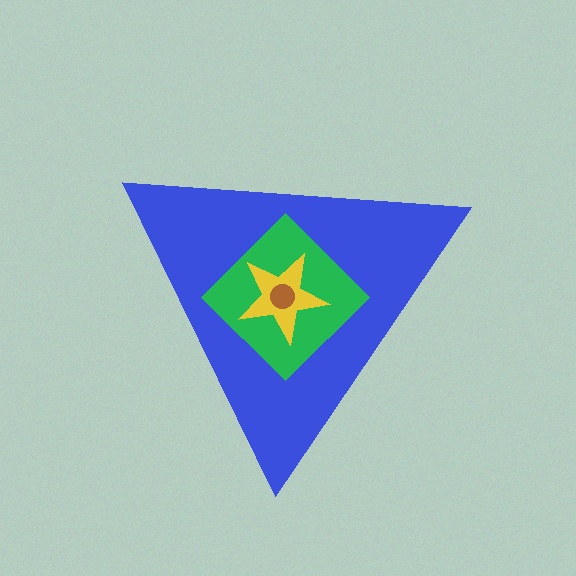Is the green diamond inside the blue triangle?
Yes.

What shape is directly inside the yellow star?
The brown circle.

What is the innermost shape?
The brown circle.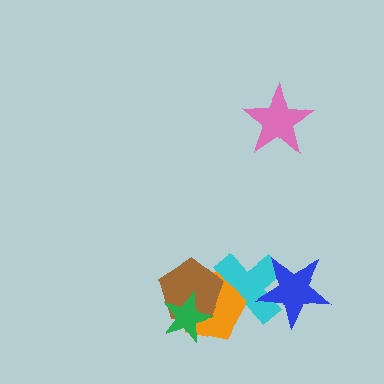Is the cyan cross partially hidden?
Yes, it is partially covered by another shape.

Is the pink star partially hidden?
No, no other shape covers it.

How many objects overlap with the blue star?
1 object overlaps with the blue star.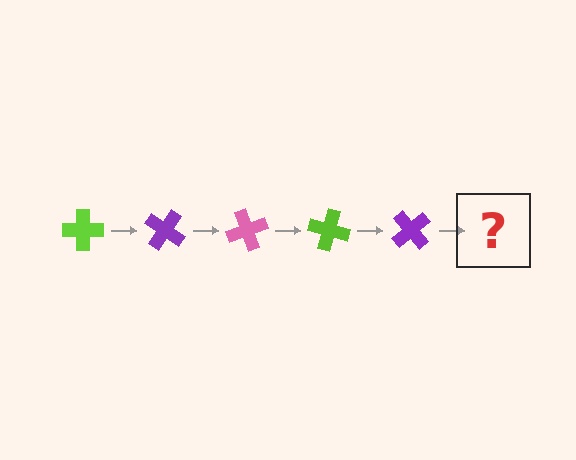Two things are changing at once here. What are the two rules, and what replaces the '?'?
The two rules are that it rotates 35 degrees each step and the color cycles through lime, purple, and pink. The '?' should be a pink cross, rotated 175 degrees from the start.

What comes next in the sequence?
The next element should be a pink cross, rotated 175 degrees from the start.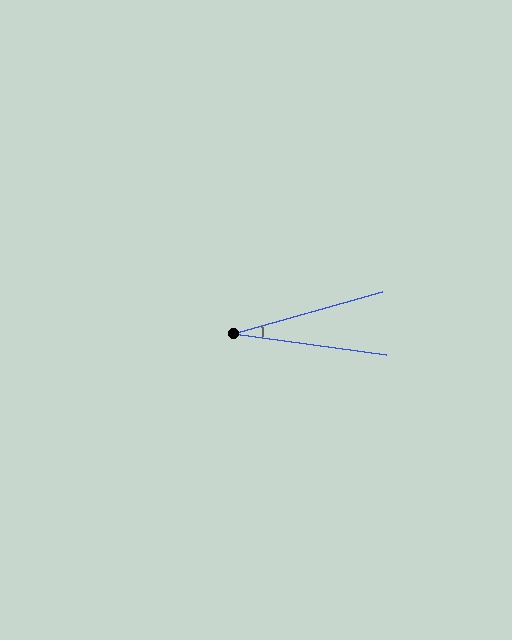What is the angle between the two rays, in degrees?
Approximately 24 degrees.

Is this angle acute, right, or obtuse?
It is acute.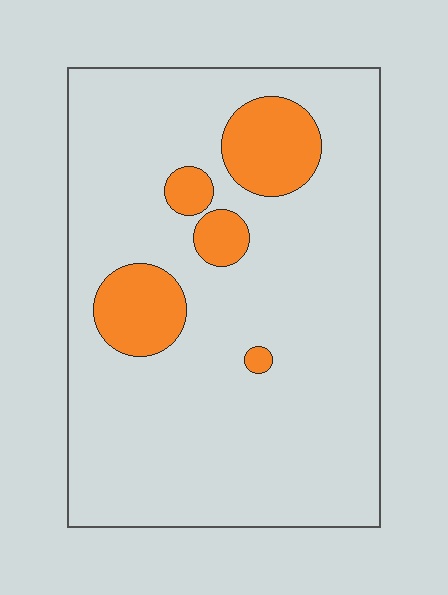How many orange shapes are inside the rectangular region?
5.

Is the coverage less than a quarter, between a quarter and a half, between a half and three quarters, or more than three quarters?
Less than a quarter.